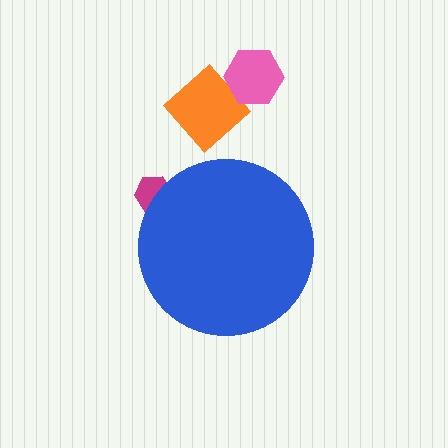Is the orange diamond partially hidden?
No, the orange diamond is fully visible.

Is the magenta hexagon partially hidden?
Yes, the magenta hexagon is partially hidden behind the blue circle.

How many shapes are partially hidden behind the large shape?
1 shape is partially hidden.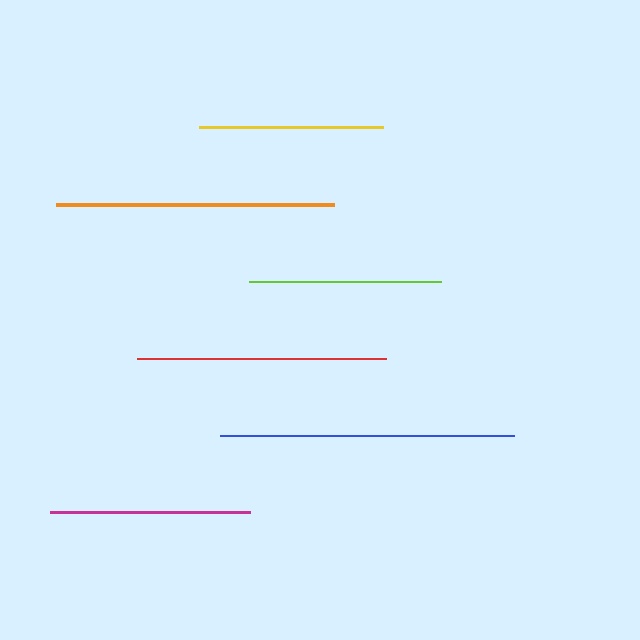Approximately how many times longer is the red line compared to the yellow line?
The red line is approximately 1.4 times the length of the yellow line.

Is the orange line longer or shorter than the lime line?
The orange line is longer than the lime line.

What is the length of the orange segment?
The orange segment is approximately 279 pixels long.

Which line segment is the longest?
The blue line is the longest at approximately 294 pixels.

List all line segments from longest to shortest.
From longest to shortest: blue, orange, red, magenta, lime, yellow.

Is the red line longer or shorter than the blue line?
The blue line is longer than the red line.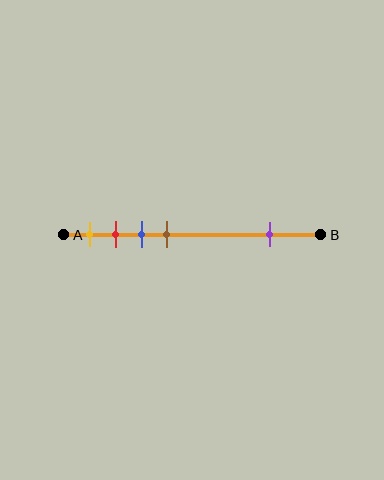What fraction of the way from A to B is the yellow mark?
The yellow mark is approximately 10% (0.1) of the way from A to B.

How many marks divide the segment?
There are 5 marks dividing the segment.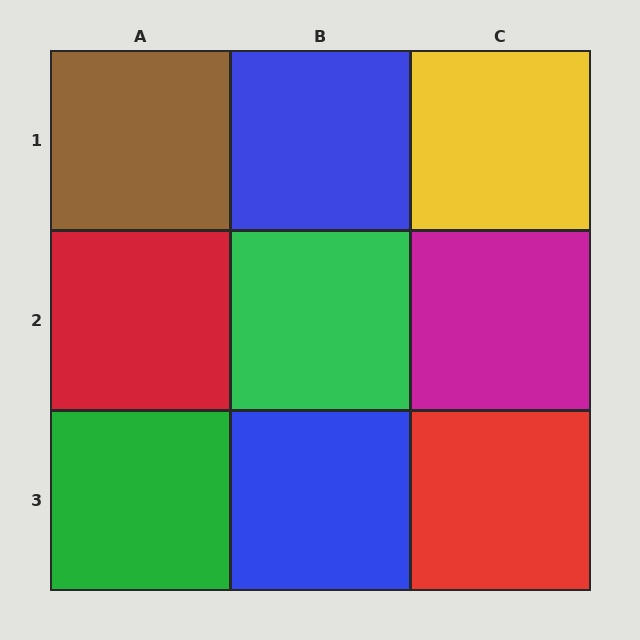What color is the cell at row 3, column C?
Red.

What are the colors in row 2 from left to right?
Red, green, magenta.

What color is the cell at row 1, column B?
Blue.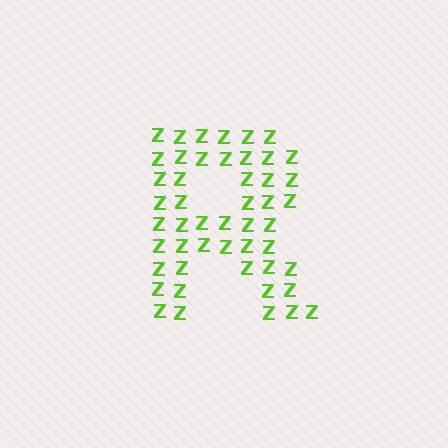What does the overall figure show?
The overall figure shows the letter R.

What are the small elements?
The small elements are letter Z's.